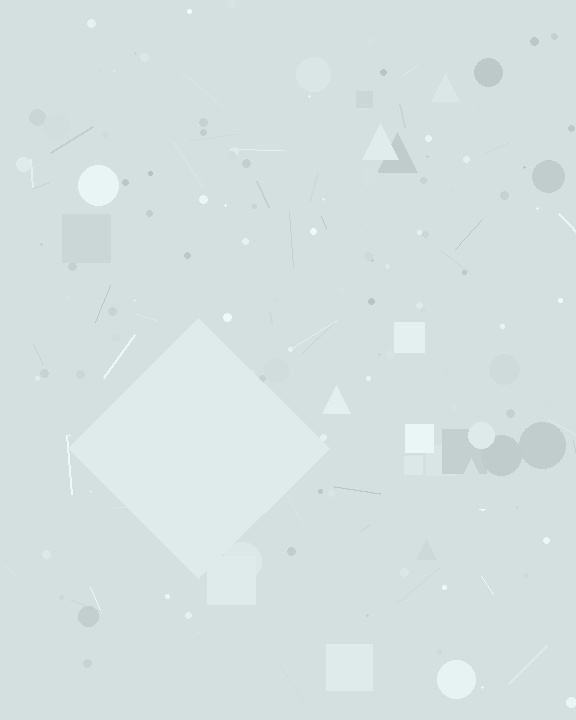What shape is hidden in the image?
A diamond is hidden in the image.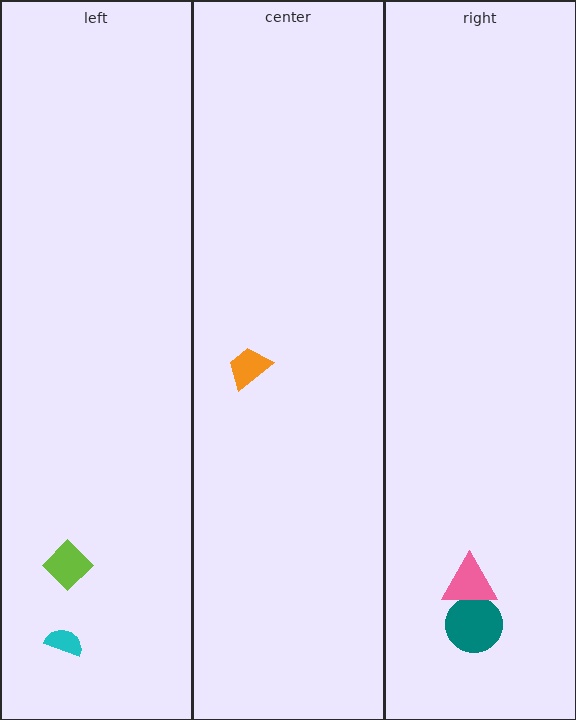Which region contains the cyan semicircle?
The left region.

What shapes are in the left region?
The cyan semicircle, the lime diamond.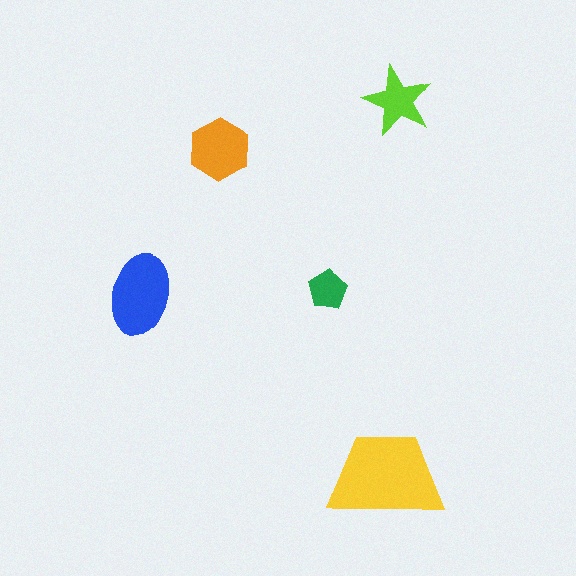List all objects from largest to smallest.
The yellow trapezoid, the blue ellipse, the orange hexagon, the lime star, the green pentagon.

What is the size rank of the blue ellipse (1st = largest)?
2nd.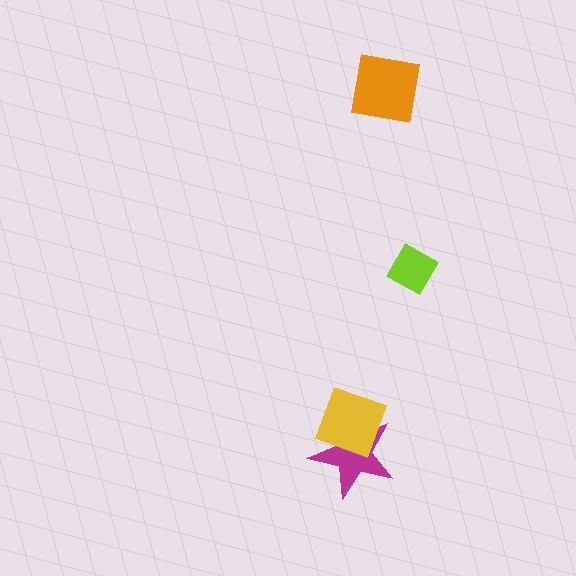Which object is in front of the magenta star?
The yellow diamond is in front of the magenta star.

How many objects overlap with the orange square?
0 objects overlap with the orange square.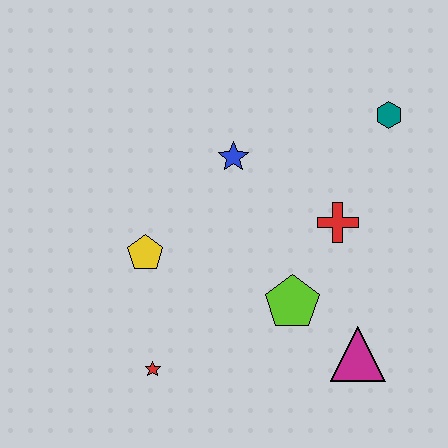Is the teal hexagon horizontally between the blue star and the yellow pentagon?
No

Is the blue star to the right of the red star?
Yes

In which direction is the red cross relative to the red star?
The red cross is to the right of the red star.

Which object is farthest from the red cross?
The red star is farthest from the red cross.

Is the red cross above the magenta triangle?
Yes